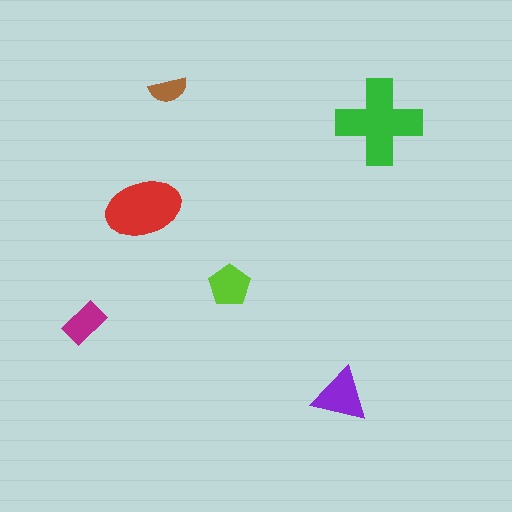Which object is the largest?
The green cross.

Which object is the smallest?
The brown semicircle.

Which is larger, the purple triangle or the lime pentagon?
The purple triangle.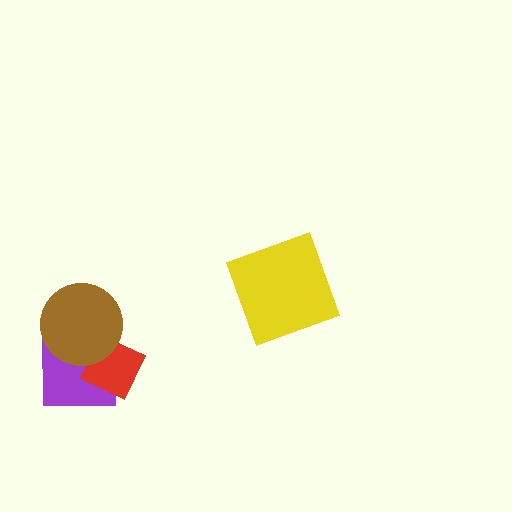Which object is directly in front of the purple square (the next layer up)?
The red diamond is directly in front of the purple square.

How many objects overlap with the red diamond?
2 objects overlap with the red diamond.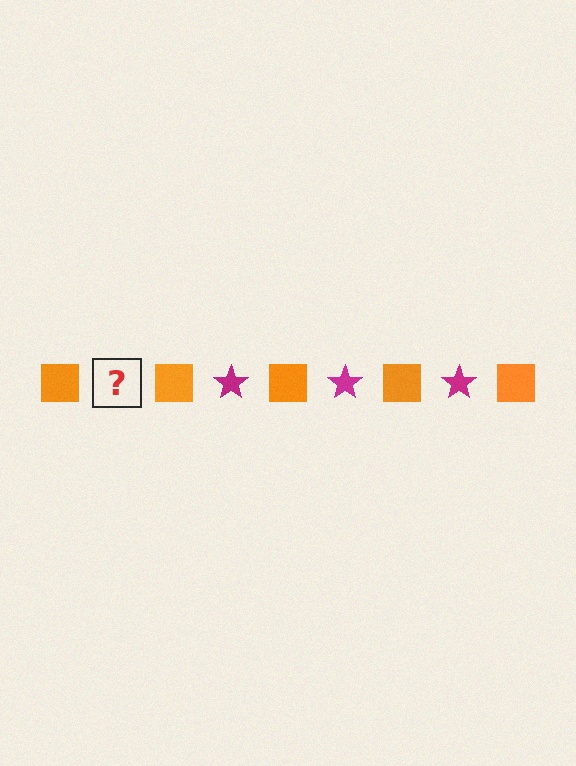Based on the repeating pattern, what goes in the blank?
The blank should be a magenta star.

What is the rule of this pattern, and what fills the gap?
The rule is that the pattern alternates between orange square and magenta star. The gap should be filled with a magenta star.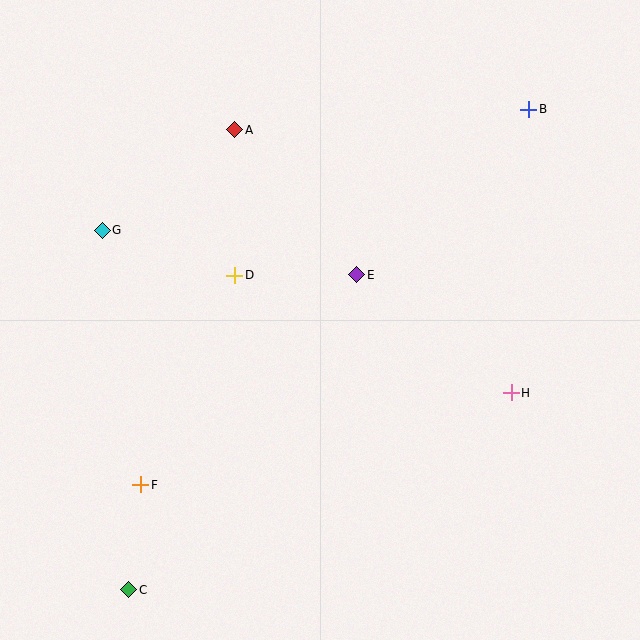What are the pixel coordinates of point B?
Point B is at (529, 109).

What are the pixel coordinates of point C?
Point C is at (129, 590).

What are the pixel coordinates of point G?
Point G is at (102, 230).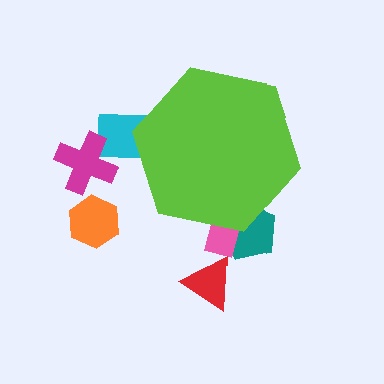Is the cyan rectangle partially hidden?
Yes, the cyan rectangle is partially hidden behind the lime hexagon.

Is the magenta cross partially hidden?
No, the magenta cross is fully visible.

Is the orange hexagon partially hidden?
No, the orange hexagon is fully visible.